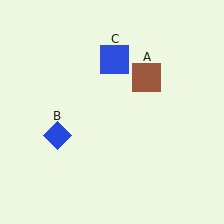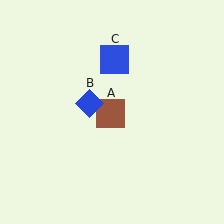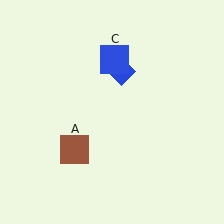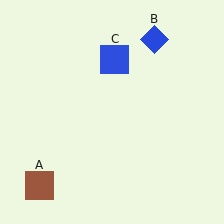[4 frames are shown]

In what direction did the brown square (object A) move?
The brown square (object A) moved down and to the left.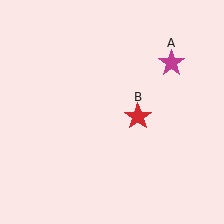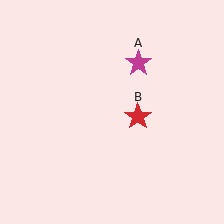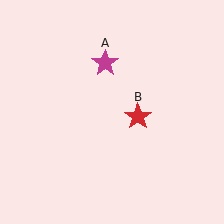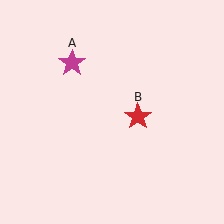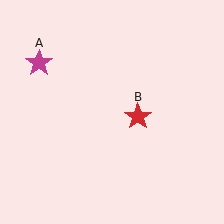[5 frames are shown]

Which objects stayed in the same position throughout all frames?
Red star (object B) remained stationary.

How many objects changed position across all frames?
1 object changed position: magenta star (object A).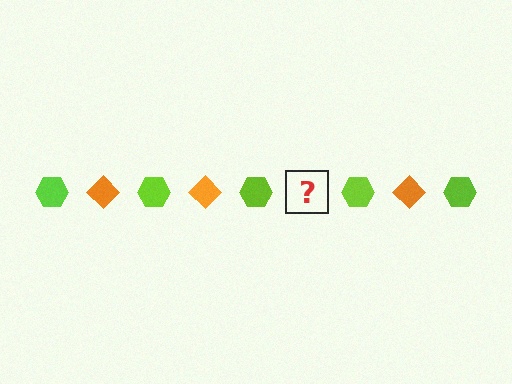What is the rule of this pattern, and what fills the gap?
The rule is that the pattern alternates between lime hexagon and orange diamond. The gap should be filled with an orange diamond.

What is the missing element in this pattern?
The missing element is an orange diamond.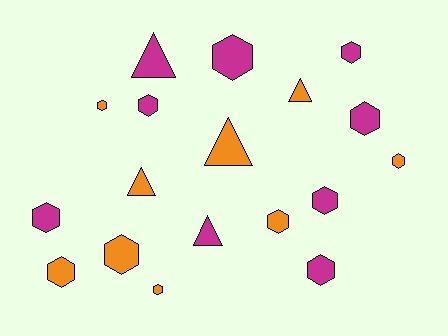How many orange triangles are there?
There are 3 orange triangles.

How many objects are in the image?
There are 18 objects.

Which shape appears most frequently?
Hexagon, with 13 objects.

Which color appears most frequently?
Orange, with 9 objects.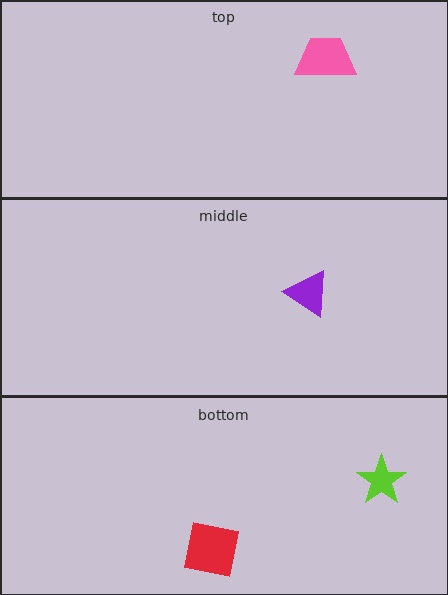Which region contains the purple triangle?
The middle region.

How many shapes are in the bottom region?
2.